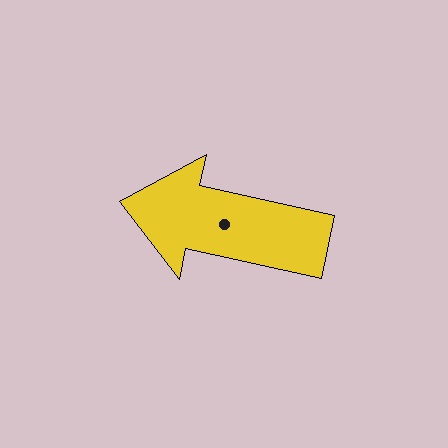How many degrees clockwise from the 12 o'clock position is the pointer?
Approximately 282 degrees.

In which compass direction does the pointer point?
West.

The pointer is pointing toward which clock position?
Roughly 9 o'clock.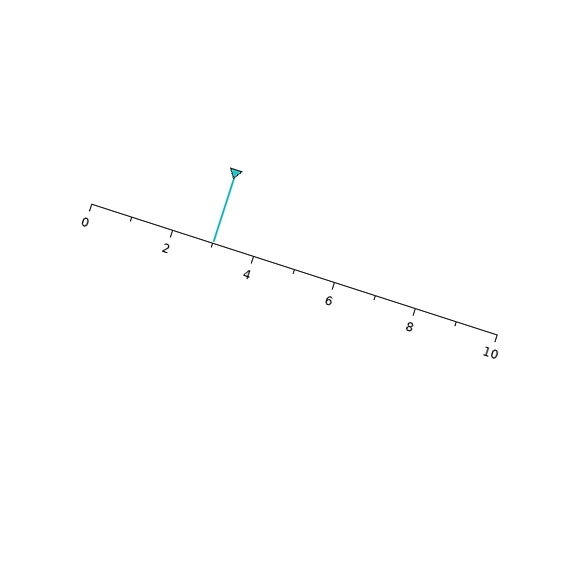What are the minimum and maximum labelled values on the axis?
The axis runs from 0 to 10.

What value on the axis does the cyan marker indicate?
The marker indicates approximately 3.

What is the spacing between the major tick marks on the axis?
The major ticks are spaced 2 apart.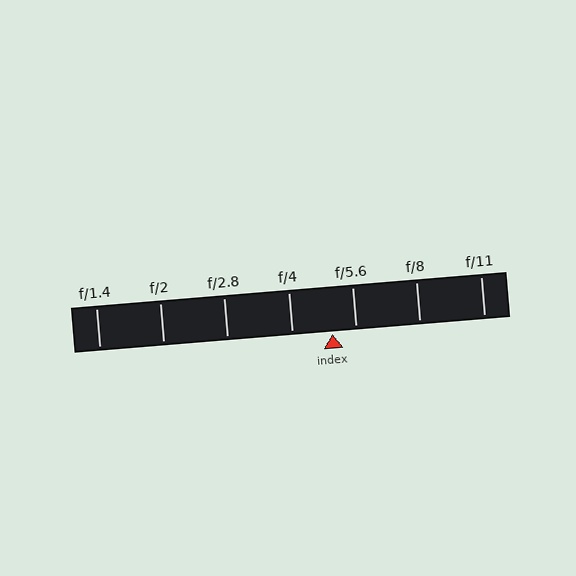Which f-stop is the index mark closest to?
The index mark is closest to f/5.6.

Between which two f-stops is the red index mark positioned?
The index mark is between f/4 and f/5.6.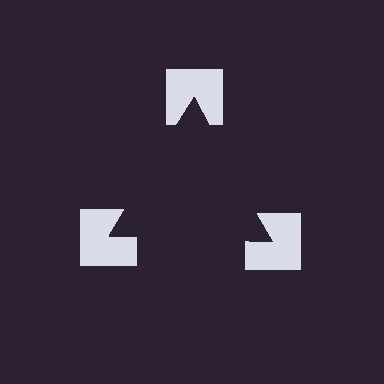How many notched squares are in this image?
There are 3 — one at each vertex of the illusory triangle.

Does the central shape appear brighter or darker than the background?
It typically appears slightly darker than the background, even though no actual brightness change is drawn.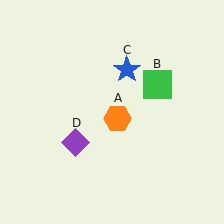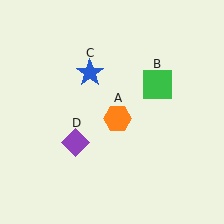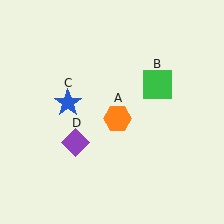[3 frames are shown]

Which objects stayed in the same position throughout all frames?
Orange hexagon (object A) and green square (object B) and purple diamond (object D) remained stationary.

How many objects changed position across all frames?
1 object changed position: blue star (object C).